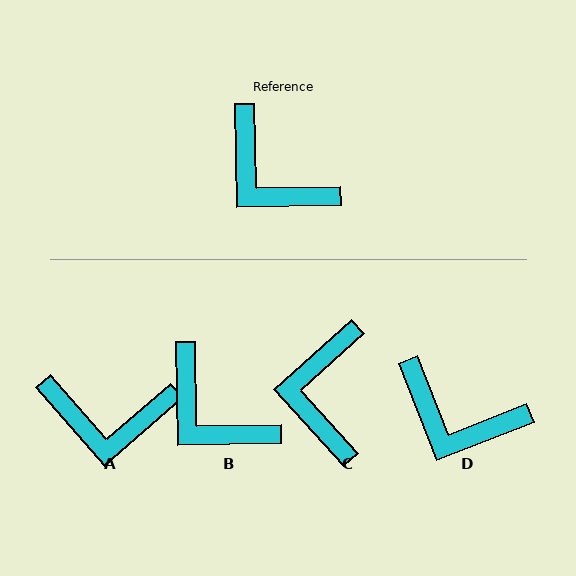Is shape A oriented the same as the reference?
No, it is off by about 40 degrees.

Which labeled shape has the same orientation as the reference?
B.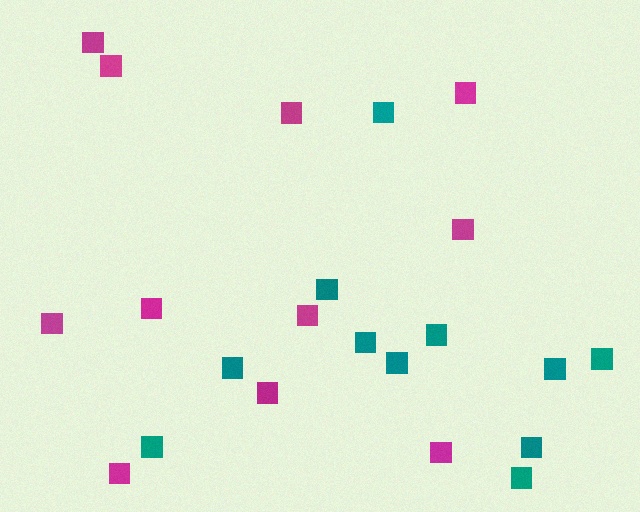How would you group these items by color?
There are 2 groups: one group of magenta squares (11) and one group of teal squares (11).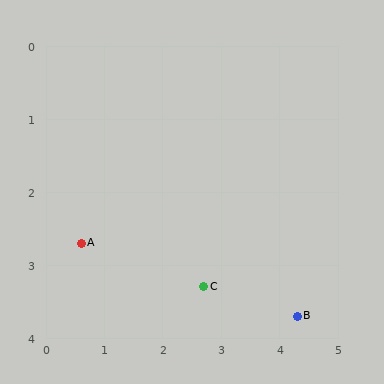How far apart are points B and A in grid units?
Points B and A are about 3.8 grid units apart.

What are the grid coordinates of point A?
Point A is at approximately (0.6, 2.7).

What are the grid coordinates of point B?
Point B is at approximately (4.3, 3.7).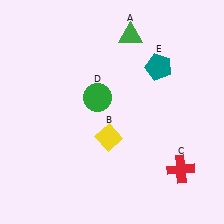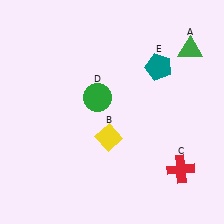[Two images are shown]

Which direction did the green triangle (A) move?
The green triangle (A) moved right.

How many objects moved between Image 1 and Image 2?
1 object moved between the two images.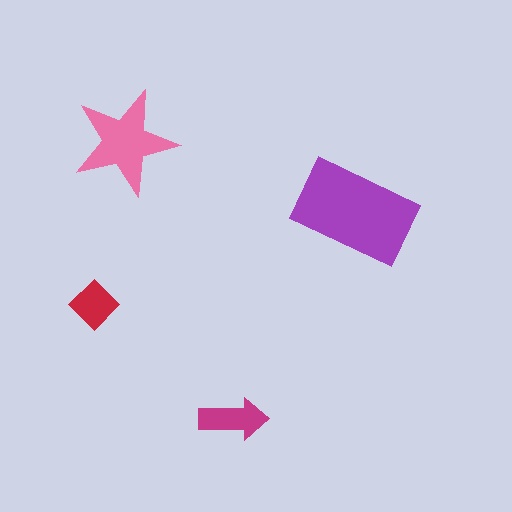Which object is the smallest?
The red diamond.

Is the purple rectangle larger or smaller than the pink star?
Larger.